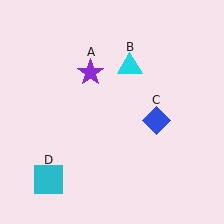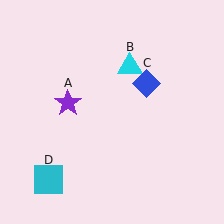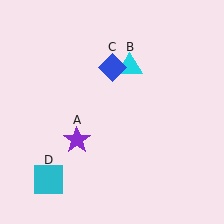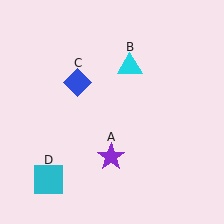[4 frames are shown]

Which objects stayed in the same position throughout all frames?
Cyan triangle (object B) and cyan square (object D) remained stationary.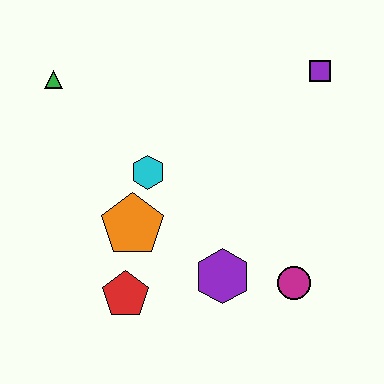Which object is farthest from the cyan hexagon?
The purple square is farthest from the cyan hexagon.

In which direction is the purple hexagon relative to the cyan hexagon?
The purple hexagon is below the cyan hexagon.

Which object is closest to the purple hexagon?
The magenta circle is closest to the purple hexagon.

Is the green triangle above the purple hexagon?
Yes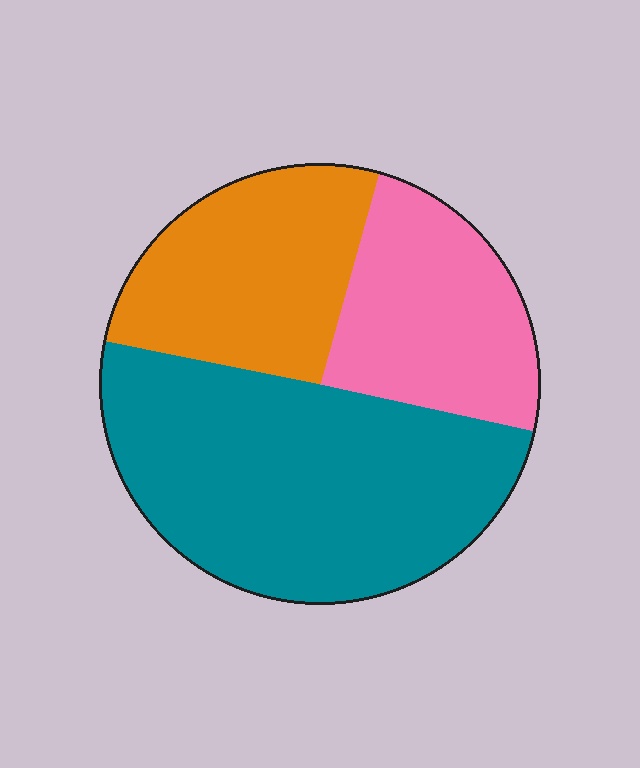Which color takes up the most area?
Teal, at roughly 50%.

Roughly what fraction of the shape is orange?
Orange covers about 25% of the shape.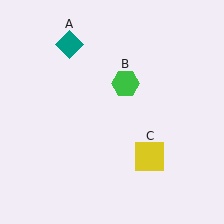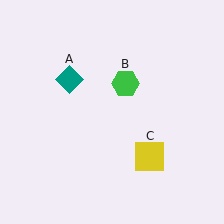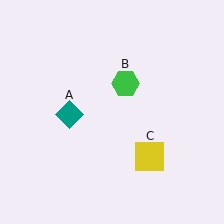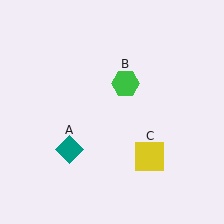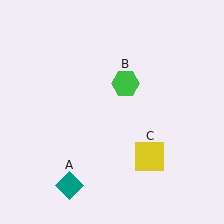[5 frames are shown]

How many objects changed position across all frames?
1 object changed position: teal diamond (object A).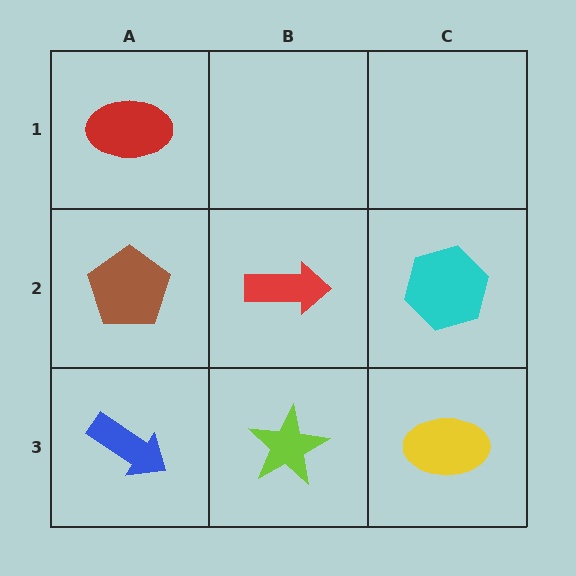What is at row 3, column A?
A blue arrow.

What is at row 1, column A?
A red ellipse.